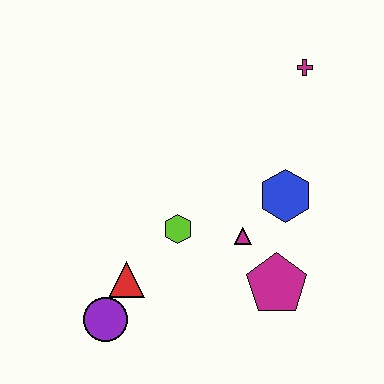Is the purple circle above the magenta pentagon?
No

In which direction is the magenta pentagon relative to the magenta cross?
The magenta pentagon is below the magenta cross.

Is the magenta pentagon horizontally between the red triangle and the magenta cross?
Yes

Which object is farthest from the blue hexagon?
The purple circle is farthest from the blue hexagon.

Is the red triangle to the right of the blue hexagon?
No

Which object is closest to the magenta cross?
The blue hexagon is closest to the magenta cross.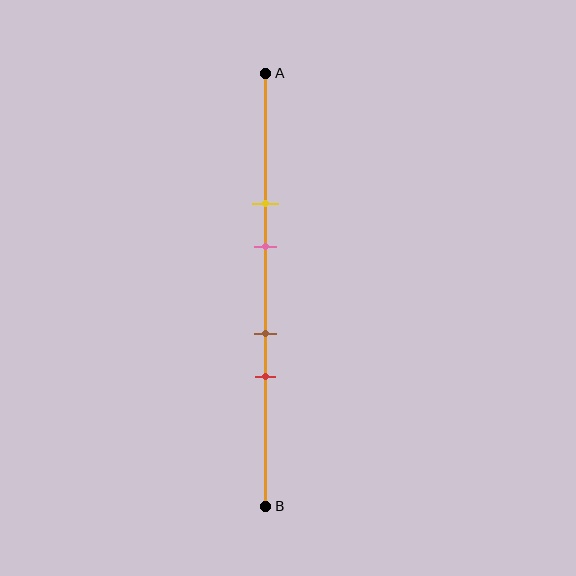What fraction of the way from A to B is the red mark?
The red mark is approximately 70% (0.7) of the way from A to B.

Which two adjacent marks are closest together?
The brown and red marks are the closest adjacent pair.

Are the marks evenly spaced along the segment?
No, the marks are not evenly spaced.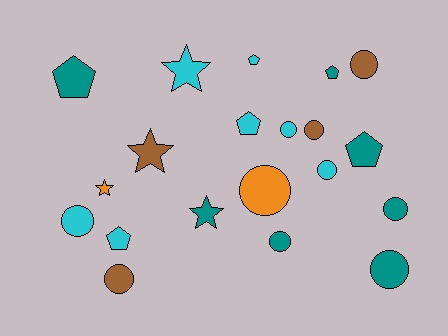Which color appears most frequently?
Cyan, with 7 objects.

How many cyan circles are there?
There are 3 cyan circles.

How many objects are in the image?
There are 20 objects.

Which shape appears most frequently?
Circle, with 10 objects.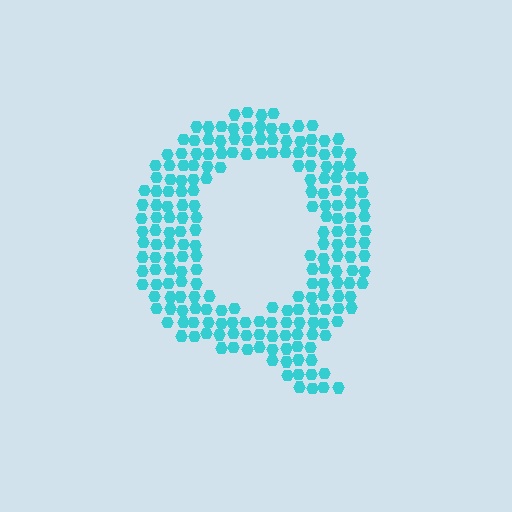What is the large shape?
The large shape is the letter Q.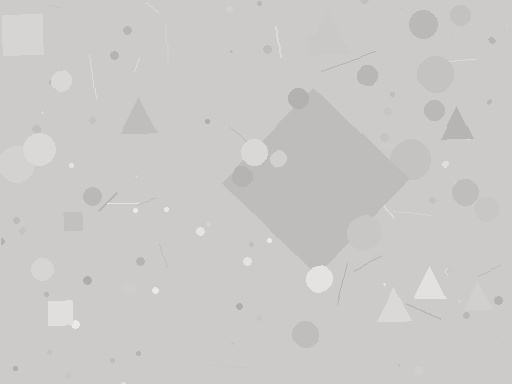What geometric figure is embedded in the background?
A diamond is embedded in the background.